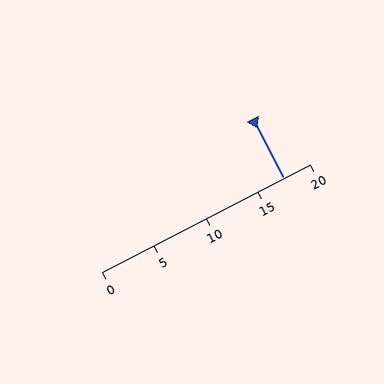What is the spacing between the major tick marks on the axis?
The major ticks are spaced 5 apart.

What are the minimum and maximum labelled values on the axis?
The axis runs from 0 to 20.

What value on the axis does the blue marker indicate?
The marker indicates approximately 17.5.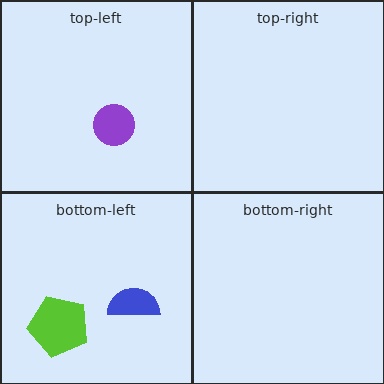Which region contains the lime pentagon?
The bottom-left region.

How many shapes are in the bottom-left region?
2.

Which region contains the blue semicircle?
The bottom-left region.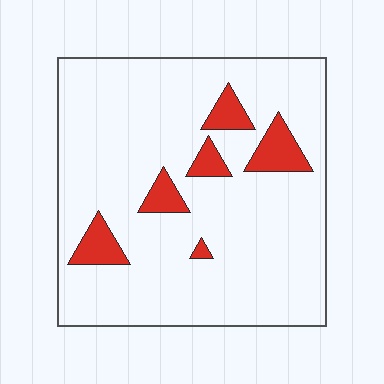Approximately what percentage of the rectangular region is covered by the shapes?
Approximately 10%.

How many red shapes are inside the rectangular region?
6.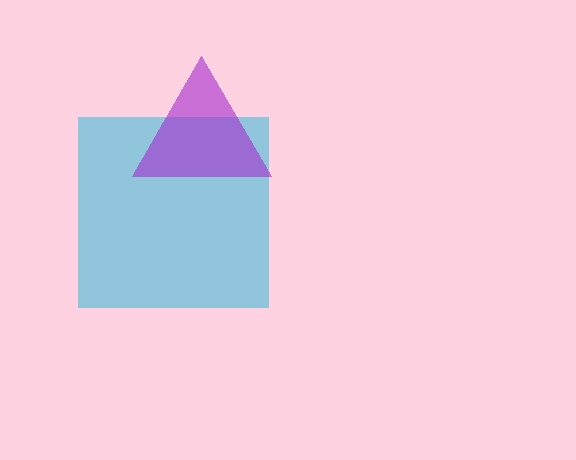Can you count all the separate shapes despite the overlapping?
Yes, there are 2 separate shapes.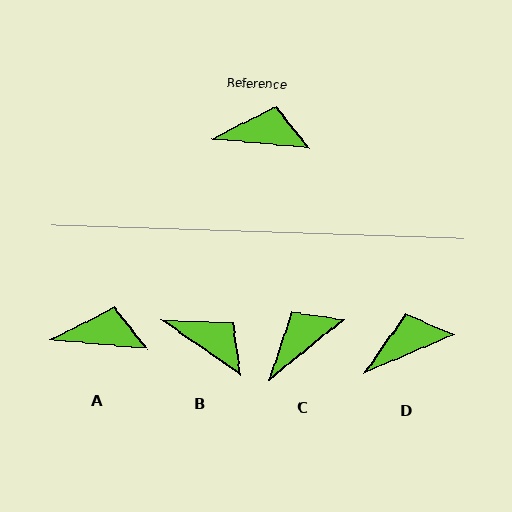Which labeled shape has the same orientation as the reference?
A.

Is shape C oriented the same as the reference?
No, it is off by about 45 degrees.